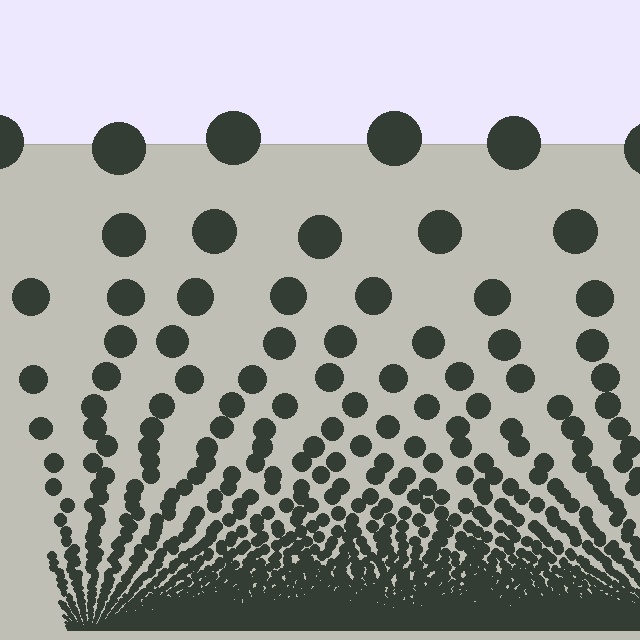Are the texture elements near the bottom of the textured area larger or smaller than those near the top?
Smaller. The gradient is inverted — elements near the bottom are smaller and denser.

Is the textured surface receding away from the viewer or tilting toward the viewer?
The surface appears to tilt toward the viewer. Texture elements get larger and sparser toward the top.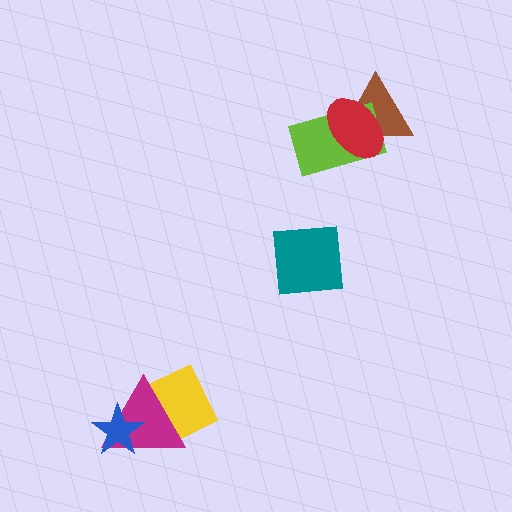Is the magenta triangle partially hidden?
Yes, it is partially covered by another shape.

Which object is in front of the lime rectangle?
The red ellipse is in front of the lime rectangle.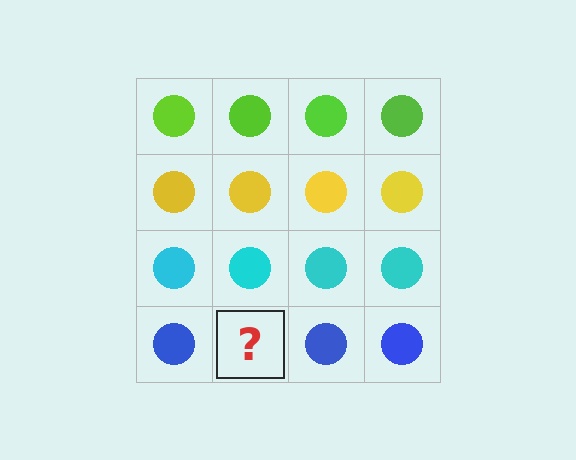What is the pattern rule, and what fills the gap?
The rule is that each row has a consistent color. The gap should be filled with a blue circle.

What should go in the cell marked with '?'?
The missing cell should contain a blue circle.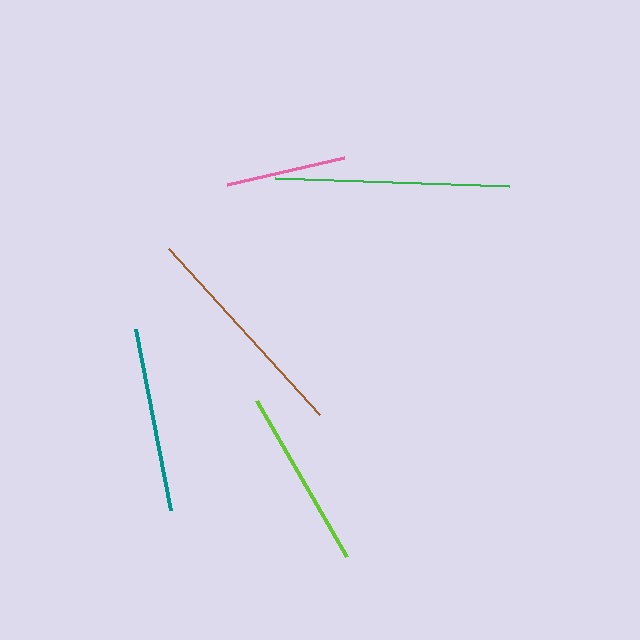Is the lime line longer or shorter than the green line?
The green line is longer than the lime line.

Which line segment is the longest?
The green line is the longest at approximately 234 pixels.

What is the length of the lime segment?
The lime segment is approximately 181 pixels long.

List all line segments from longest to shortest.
From longest to shortest: green, brown, teal, lime, pink.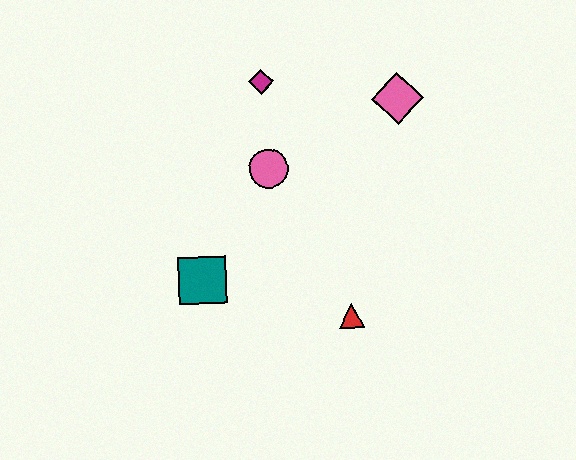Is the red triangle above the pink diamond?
No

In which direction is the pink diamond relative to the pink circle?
The pink diamond is to the right of the pink circle.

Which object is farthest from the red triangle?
The magenta diamond is farthest from the red triangle.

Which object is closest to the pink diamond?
The magenta diamond is closest to the pink diamond.